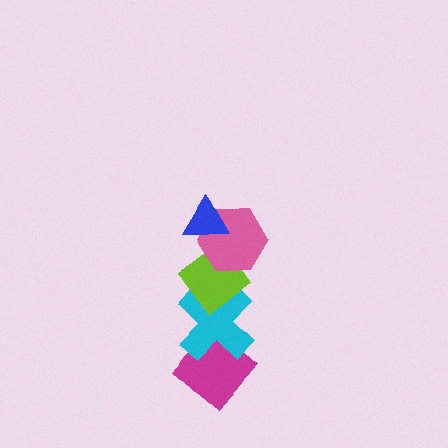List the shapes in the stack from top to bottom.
From top to bottom: the blue triangle, the pink hexagon, the lime diamond, the cyan cross, the magenta diamond.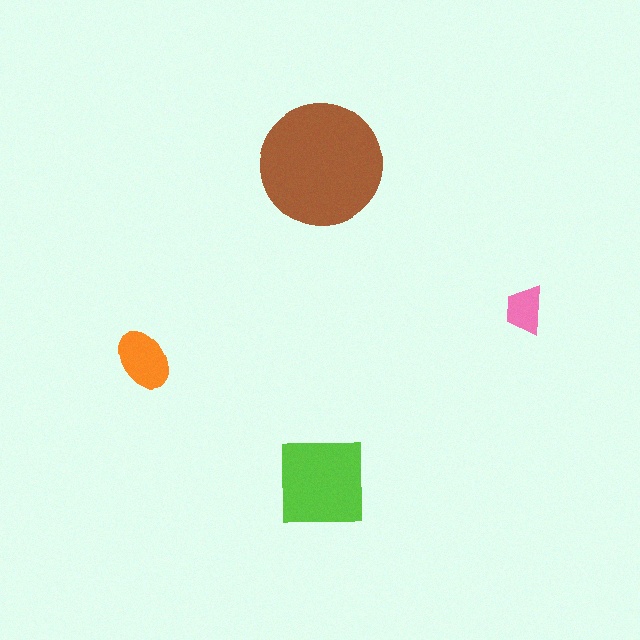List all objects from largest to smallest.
The brown circle, the lime square, the orange ellipse, the pink trapezoid.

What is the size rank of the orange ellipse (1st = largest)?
3rd.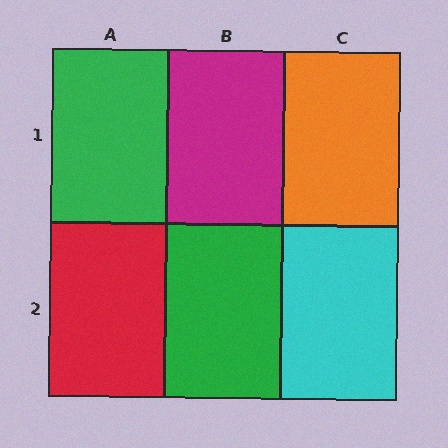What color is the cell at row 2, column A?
Red.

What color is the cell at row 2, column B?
Green.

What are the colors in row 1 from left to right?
Green, magenta, orange.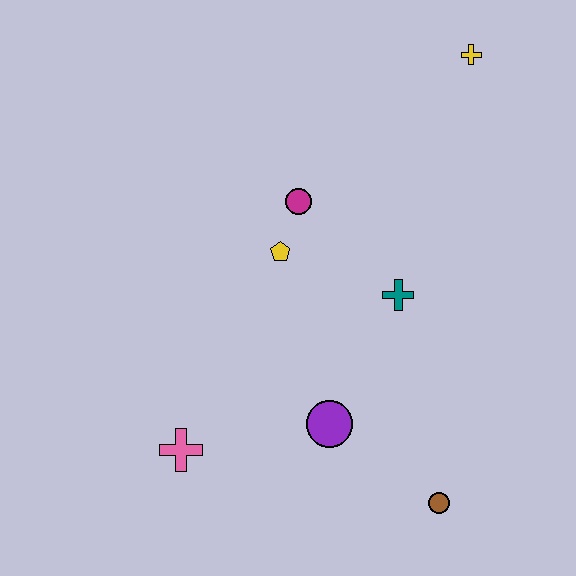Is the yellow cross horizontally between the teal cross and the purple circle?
No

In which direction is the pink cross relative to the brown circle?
The pink cross is to the left of the brown circle.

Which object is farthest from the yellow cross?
The pink cross is farthest from the yellow cross.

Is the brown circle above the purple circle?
No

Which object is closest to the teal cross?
The yellow pentagon is closest to the teal cross.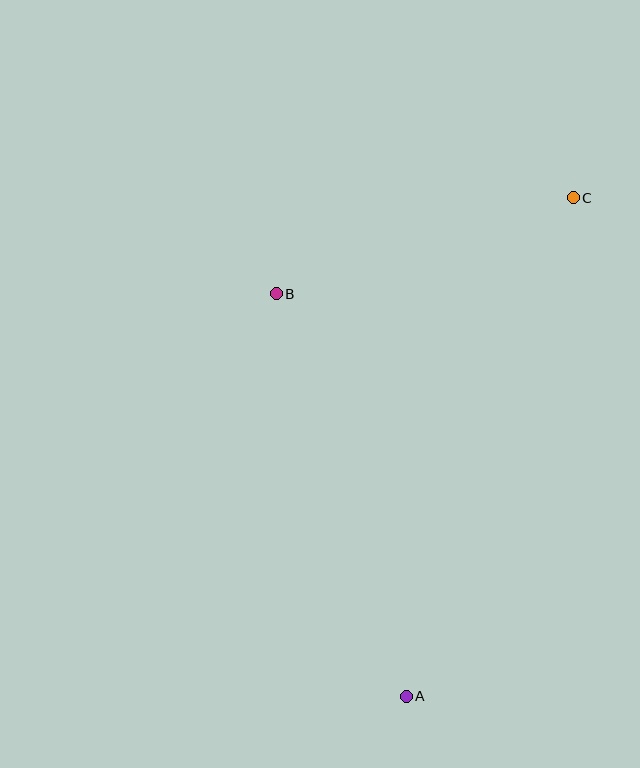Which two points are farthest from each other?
Points A and C are farthest from each other.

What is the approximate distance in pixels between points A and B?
The distance between A and B is approximately 423 pixels.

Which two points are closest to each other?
Points B and C are closest to each other.